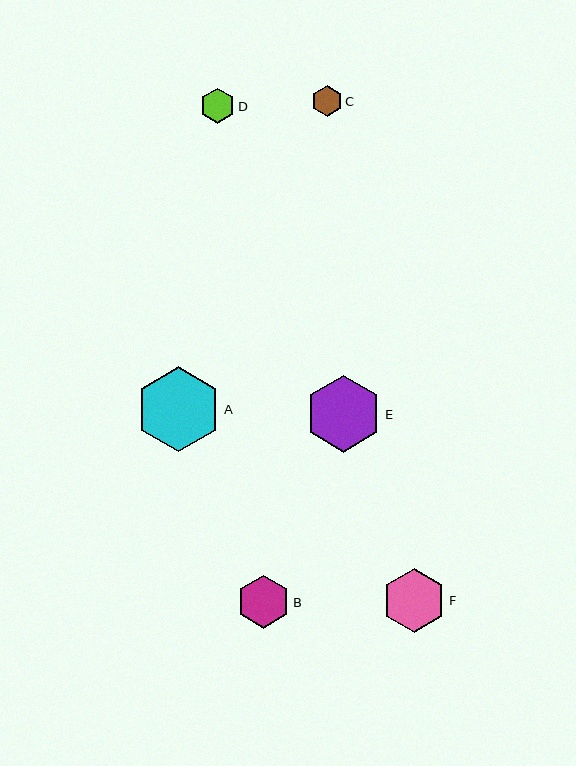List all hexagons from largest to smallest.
From largest to smallest: A, E, F, B, D, C.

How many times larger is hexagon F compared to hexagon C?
Hexagon F is approximately 2.1 times the size of hexagon C.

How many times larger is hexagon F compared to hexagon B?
Hexagon F is approximately 1.2 times the size of hexagon B.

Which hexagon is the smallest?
Hexagon C is the smallest with a size of approximately 31 pixels.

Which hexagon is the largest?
Hexagon A is the largest with a size of approximately 85 pixels.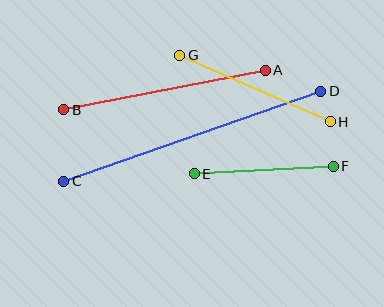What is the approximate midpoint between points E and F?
The midpoint is at approximately (264, 170) pixels.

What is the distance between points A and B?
The distance is approximately 205 pixels.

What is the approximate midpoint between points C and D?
The midpoint is at approximately (192, 136) pixels.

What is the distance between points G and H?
The distance is approximately 165 pixels.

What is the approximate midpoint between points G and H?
The midpoint is at approximately (255, 89) pixels.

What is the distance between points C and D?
The distance is approximately 272 pixels.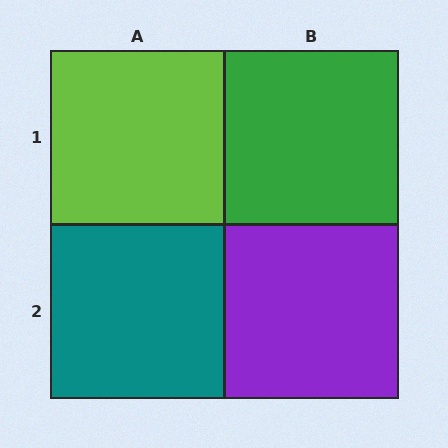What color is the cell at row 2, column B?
Purple.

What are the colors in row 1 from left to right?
Lime, green.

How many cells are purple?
1 cell is purple.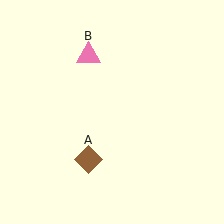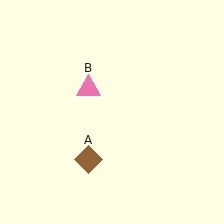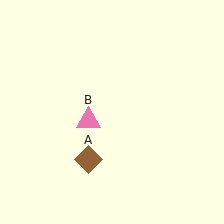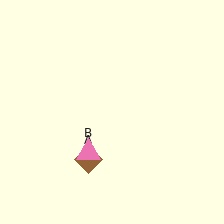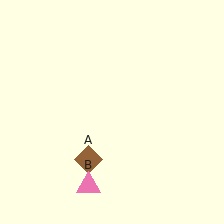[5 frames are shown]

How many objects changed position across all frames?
1 object changed position: pink triangle (object B).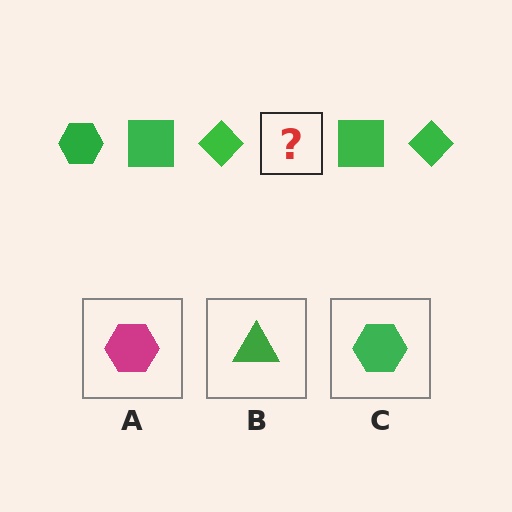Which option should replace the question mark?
Option C.